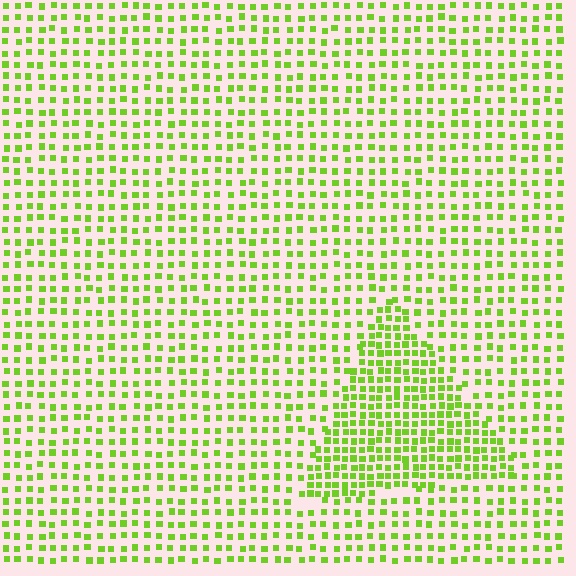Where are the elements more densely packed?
The elements are more densely packed inside the triangle boundary.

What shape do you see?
I see a triangle.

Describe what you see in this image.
The image contains small lime elements arranged at two different densities. A triangle-shaped region is visible where the elements are more densely packed than the surrounding area.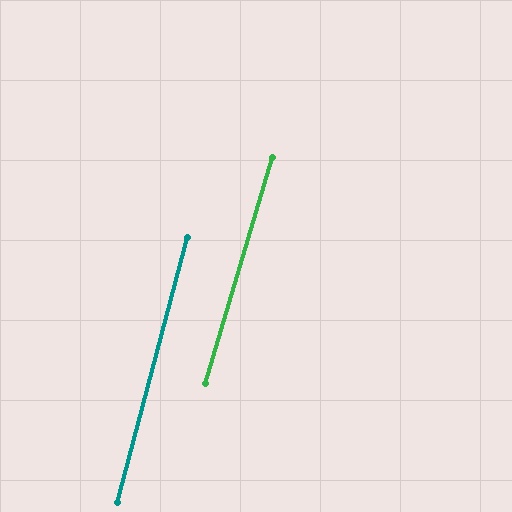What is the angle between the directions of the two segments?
Approximately 2 degrees.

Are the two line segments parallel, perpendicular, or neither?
Parallel — their directions differ by only 1.8°.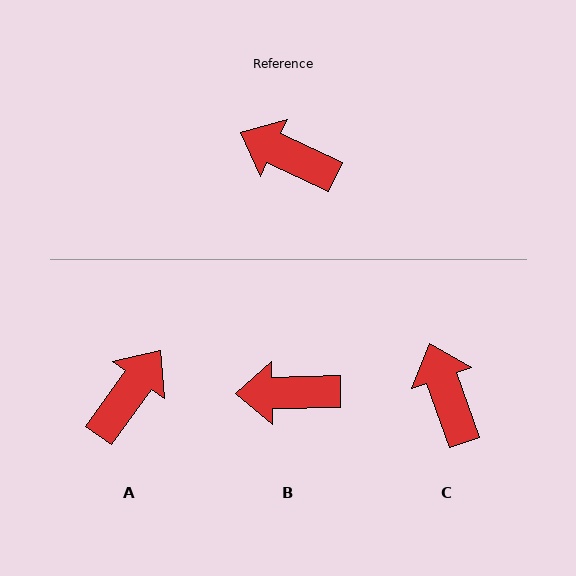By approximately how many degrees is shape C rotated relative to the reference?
Approximately 45 degrees clockwise.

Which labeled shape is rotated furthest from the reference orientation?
A, about 100 degrees away.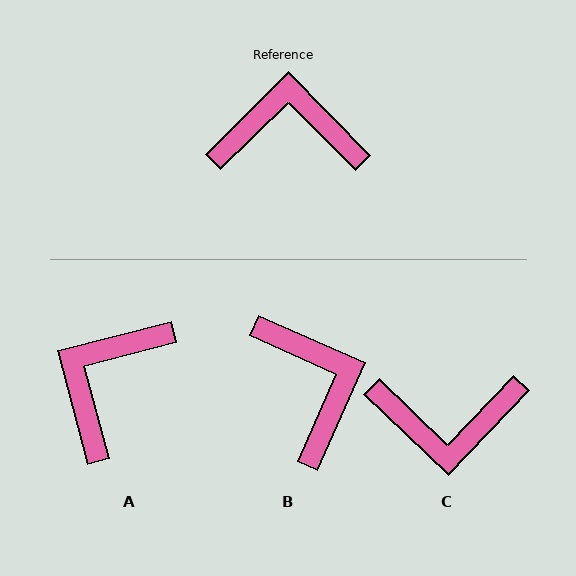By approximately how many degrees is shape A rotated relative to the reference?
Approximately 60 degrees counter-clockwise.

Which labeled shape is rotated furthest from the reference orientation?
C, about 178 degrees away.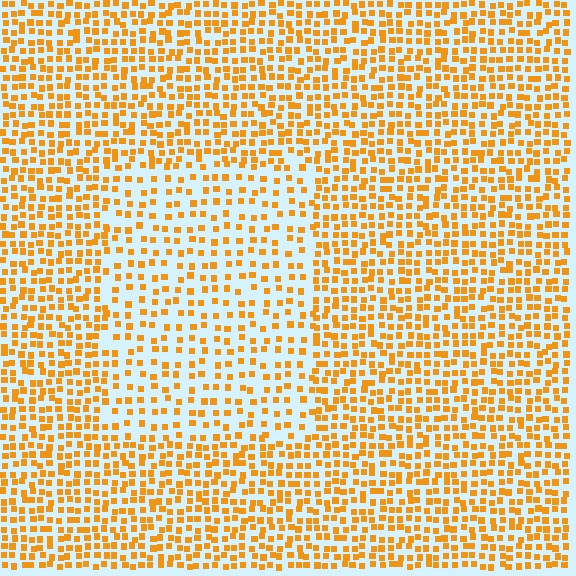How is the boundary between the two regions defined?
The boundary is defined by a change in element density (approximately 1.8x ratio). All elements are the same color, size, and shape.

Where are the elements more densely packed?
The elements are more densely packed outside the rectangle boundary.